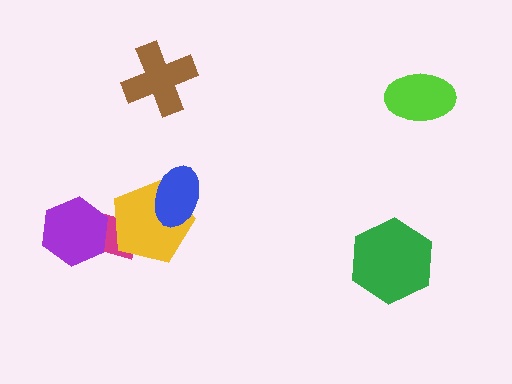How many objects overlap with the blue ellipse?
1 object overlaps with the blue ellipse.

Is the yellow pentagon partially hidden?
Yes, it is partially covered by another shape.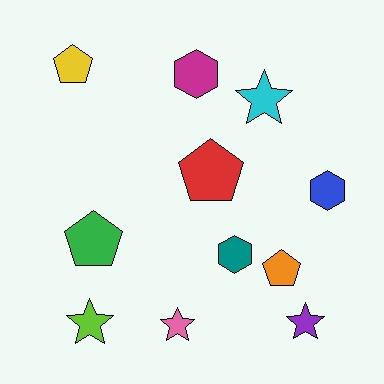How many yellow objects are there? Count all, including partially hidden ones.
There is 1 yellow object.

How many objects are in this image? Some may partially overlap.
There are 11 objects.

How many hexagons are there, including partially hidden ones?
There are 3 hexagons.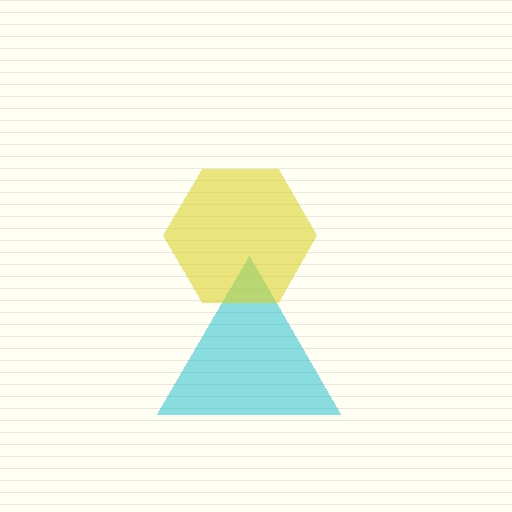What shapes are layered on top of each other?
The layered shapes are: a cyan triangle, a yellow hexagon.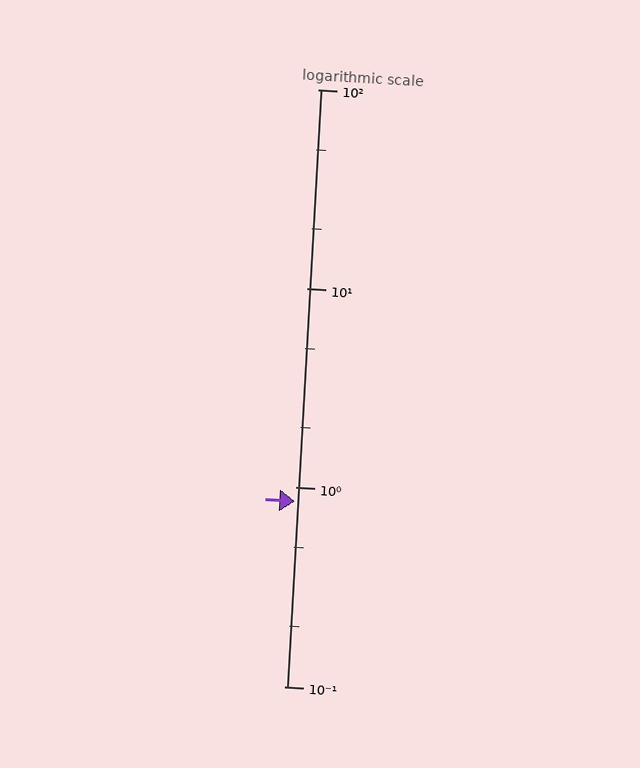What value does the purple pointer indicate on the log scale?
The pointer indicates approximately 0.85.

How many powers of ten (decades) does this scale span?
The scale spans 3 decades, from 0.1 to 100.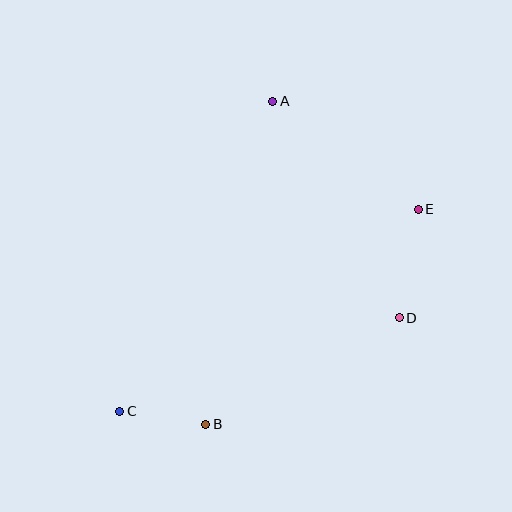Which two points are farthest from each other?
Points C and E are farthest from each other.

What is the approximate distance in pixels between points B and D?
The distance between B and D is approximately 221 pixels.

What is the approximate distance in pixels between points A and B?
The distance between A and B is approximately 330 pixels.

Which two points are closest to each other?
Points B and C are closest to each other.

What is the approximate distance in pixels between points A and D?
The distance between A and D is approximately 251 pixels.